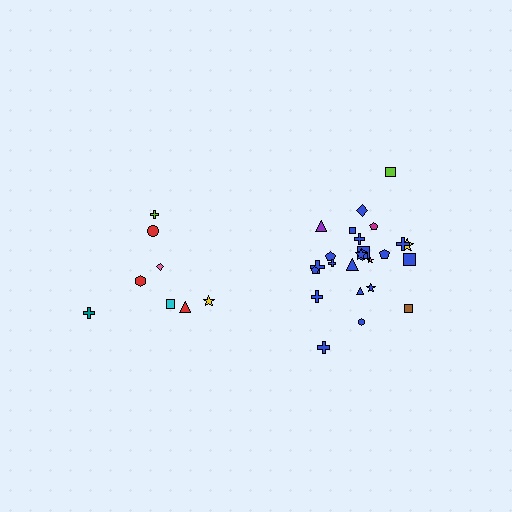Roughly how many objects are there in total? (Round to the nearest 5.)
Roughly 35 objects in total.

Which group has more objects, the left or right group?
The right group.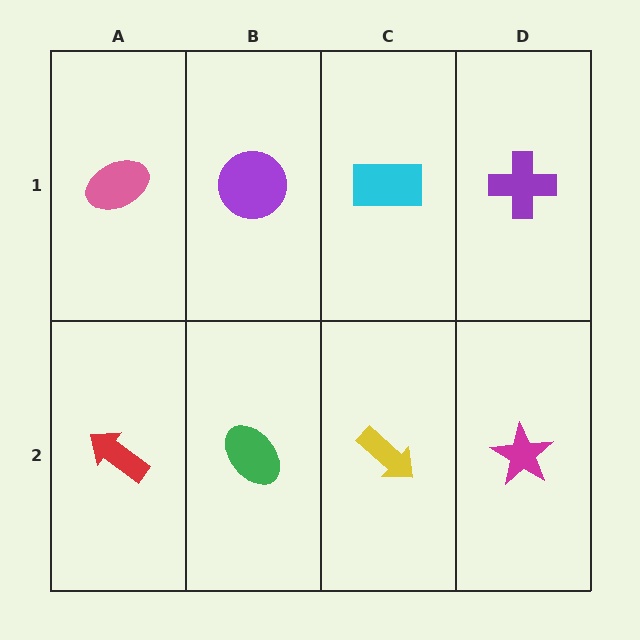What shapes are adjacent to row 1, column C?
A yellow arrow (row 2, column C), a purple circle (row 1, column B), a purple cross (row 1, column D).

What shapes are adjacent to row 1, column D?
A magenta star (row 2, column D), a cyan rectangle (row 1, column C).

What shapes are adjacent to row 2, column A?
A pink ellipse (row 1, column A), a green ellipse (row 2, column B).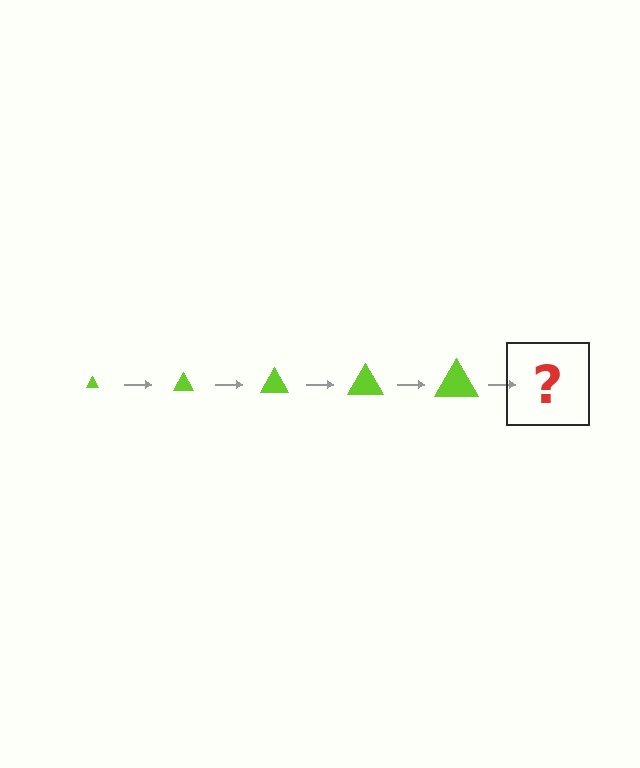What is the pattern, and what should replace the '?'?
The pattern is that the triangle gets progressively larger each step. The '?' should be a lime triangle, larger than the previous one.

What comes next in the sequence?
The next element should be a lime triangle, larger than the previous one.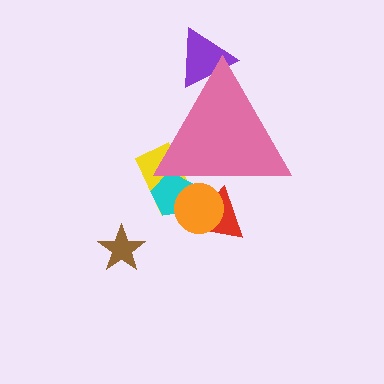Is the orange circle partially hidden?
Yes, the orange circle is partially hidden behind the pink triangle.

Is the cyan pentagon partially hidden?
Yes, the cyan pentagon is partially hidden behind the pink triangle.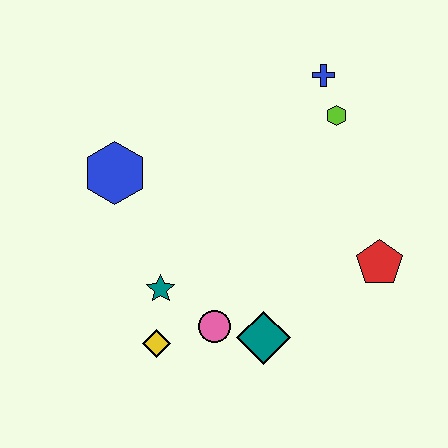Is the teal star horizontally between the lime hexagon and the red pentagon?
No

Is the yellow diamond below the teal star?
Yes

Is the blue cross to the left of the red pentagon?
Yes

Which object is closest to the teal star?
The yellow diamond is closest to the teal star.